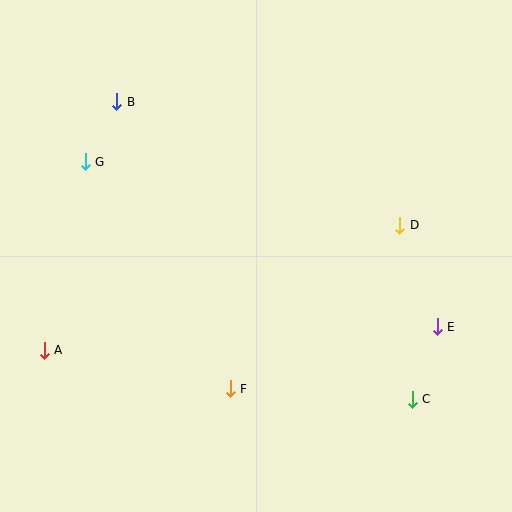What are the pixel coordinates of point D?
Point D is at (400, 225).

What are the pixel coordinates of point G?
Point G is at (85, 162).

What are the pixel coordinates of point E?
Point E is at (437, 327).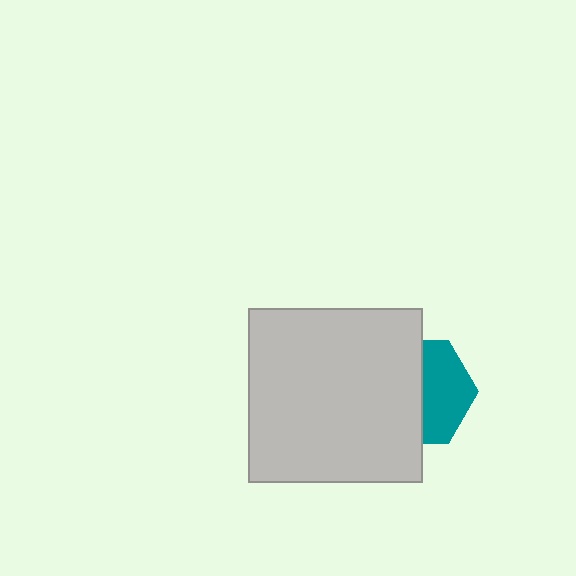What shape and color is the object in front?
The object in front is a light gray square.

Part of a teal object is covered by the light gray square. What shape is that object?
It is a hexagon.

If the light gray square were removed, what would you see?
You would see the complete teal hexagon.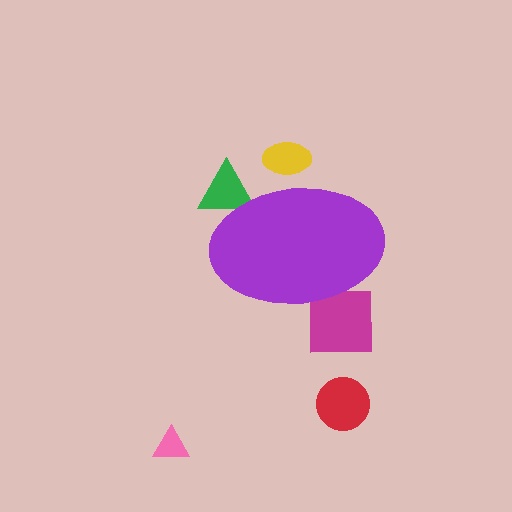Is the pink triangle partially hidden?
No, the pink triangle is fully visible.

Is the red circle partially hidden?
No, the red circle is fully visible.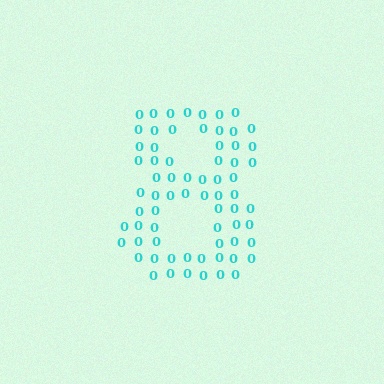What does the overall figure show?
The overall figure shows the digit 8.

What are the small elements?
The small elements are digit 0's.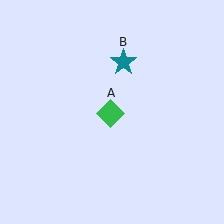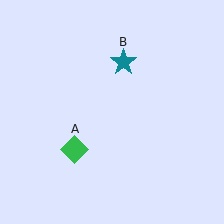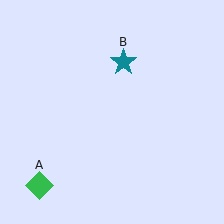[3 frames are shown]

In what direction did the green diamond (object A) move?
The green diamond (object A) moved down and to the left.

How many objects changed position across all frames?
1 object changed position: green diamond (object A).